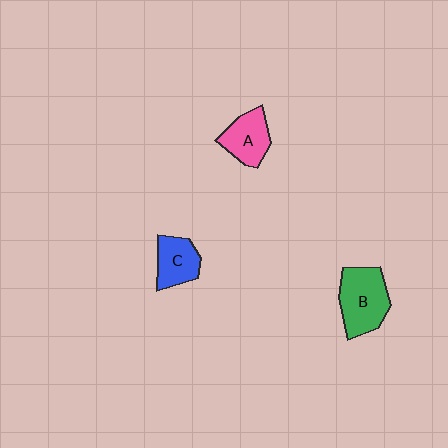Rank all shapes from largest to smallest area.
From largest to smallest: B (green), A (pink), C (blue).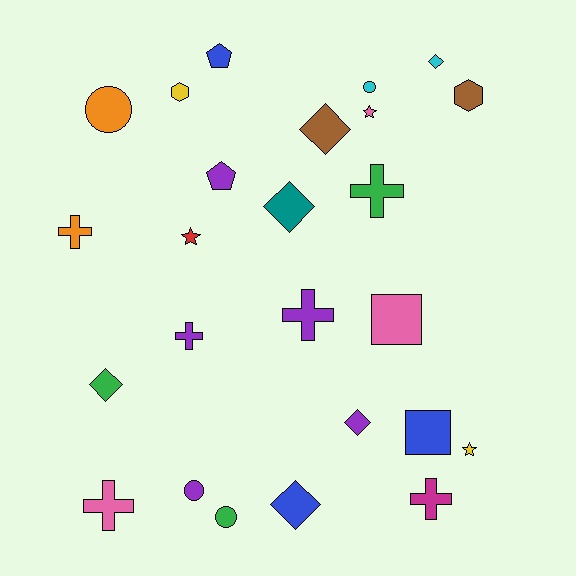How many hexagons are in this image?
There are 2 hexagons.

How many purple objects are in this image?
There are 5 purple objects.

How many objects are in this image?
There are 25 objects.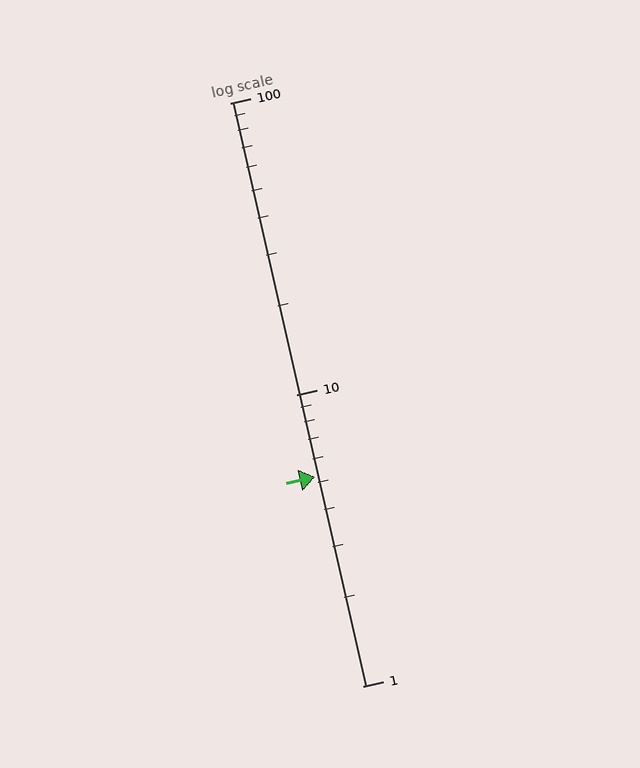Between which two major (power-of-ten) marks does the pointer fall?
The pointer is between 1 and 10.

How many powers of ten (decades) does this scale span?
The scale spans 2 decades, from 1 to 100.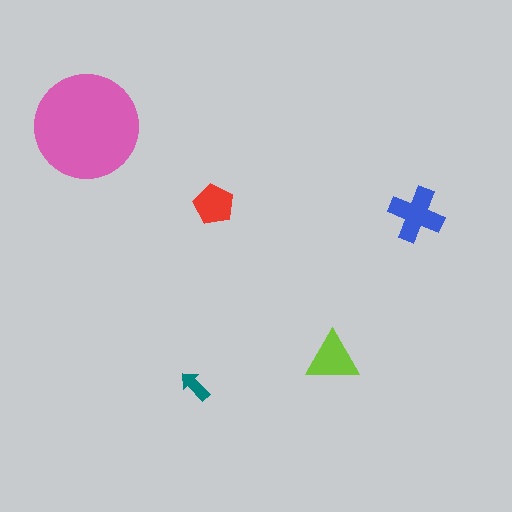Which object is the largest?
The pink circle.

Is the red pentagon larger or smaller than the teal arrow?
Larger.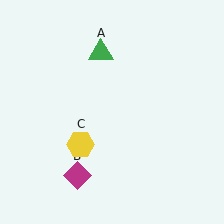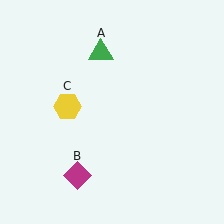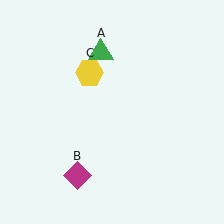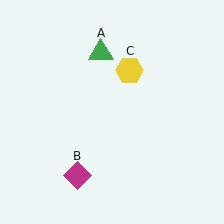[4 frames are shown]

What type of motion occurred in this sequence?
The yellow hexagon (object C) rotated clockwise around the center of the scene.